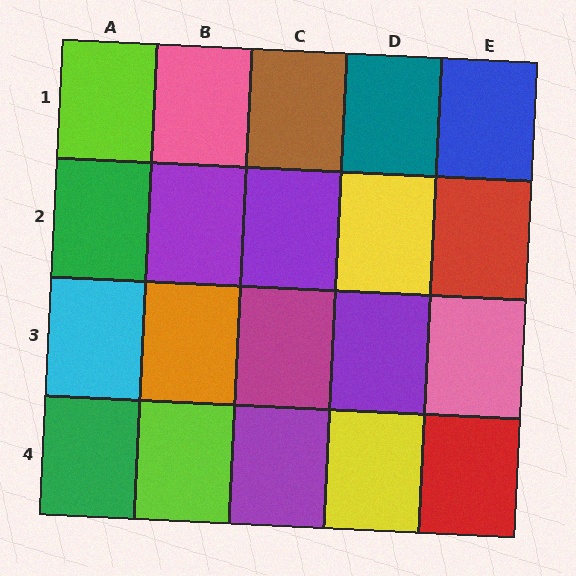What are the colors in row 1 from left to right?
Lime, pink, brown, teal, blue.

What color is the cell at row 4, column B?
Lime.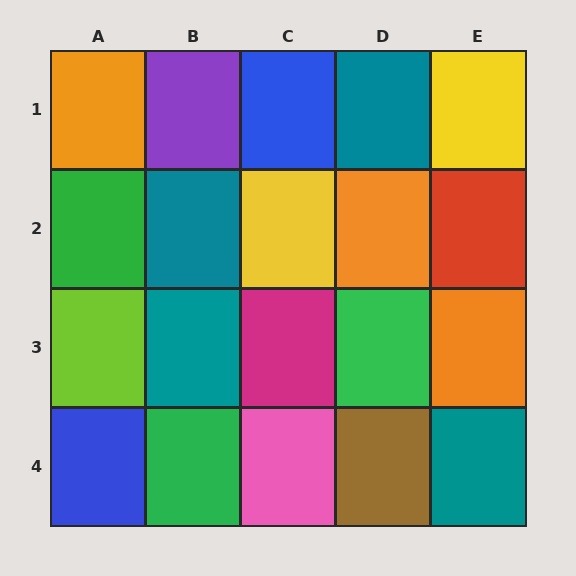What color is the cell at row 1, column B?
Purple.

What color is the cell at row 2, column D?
Orange.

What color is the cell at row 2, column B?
Teal.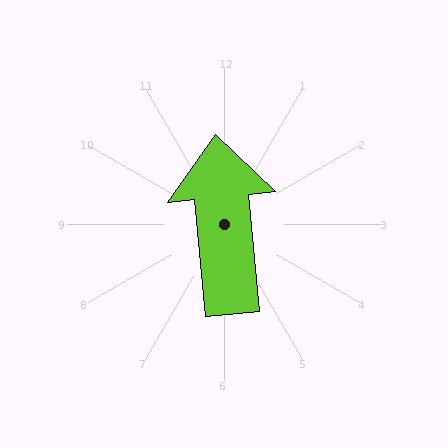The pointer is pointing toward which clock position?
Roughly 12 o'clock.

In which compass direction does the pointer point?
North.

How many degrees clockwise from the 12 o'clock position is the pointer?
Approximately 355 degrees.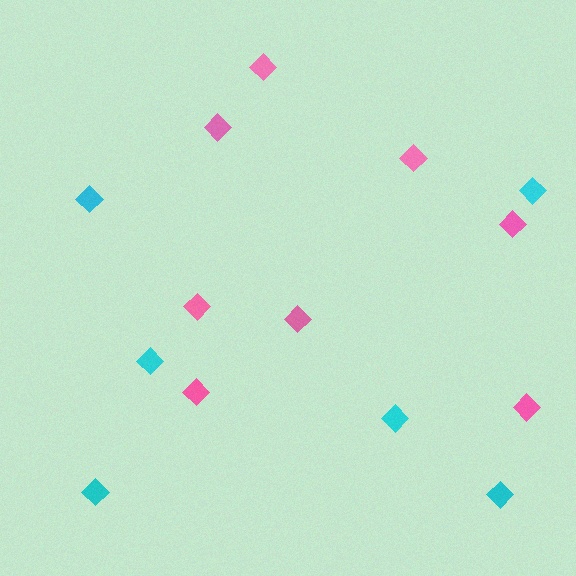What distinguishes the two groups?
There are 2 groups: one group of pink diamonds (8) and one group of cyan diamonds (6).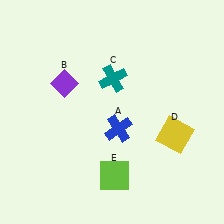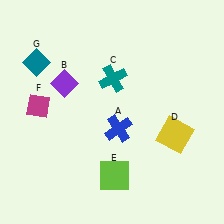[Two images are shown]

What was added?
A magenta diamond (F), a teal diamond (G) were added in Image 2.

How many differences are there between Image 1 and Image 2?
There are 2 differences between the two images.